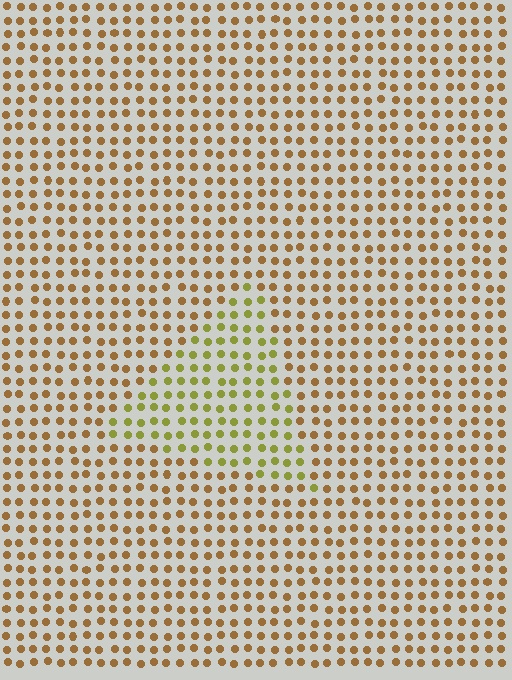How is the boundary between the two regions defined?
The boundary is defined purely by a slight shift in hue (about 36 degrees). Spacing, size, and orientation are identical on both sides.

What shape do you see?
I see a triangle.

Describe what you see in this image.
The image is filled with small brown elements in a uniform arrangement. A triangle-shaped region is visible where the elements are tinted to a slightly different hue, forming a subtle color boundary.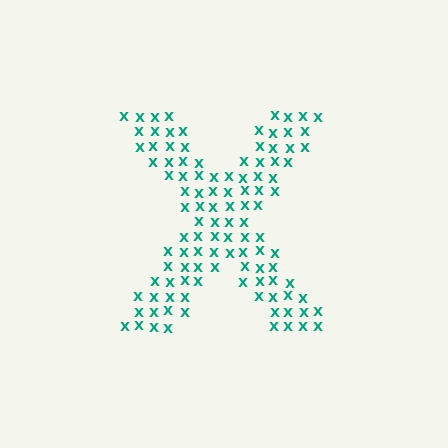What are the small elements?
The small elements are letter X's.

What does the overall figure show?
The overall figure shows the letter X.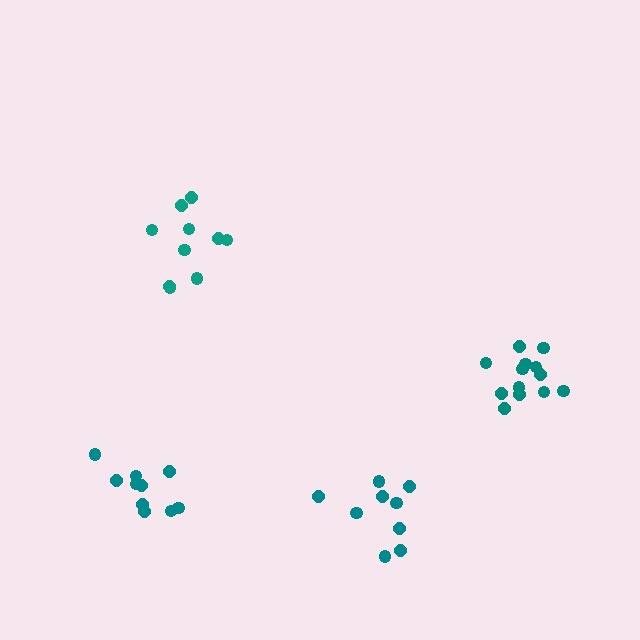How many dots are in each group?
Group 1: 10 dots, Group 2: 10 dots, Group 3: 9 dots, Group 4: 13 dots (42 total).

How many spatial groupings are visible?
There are 4 spatial groupings.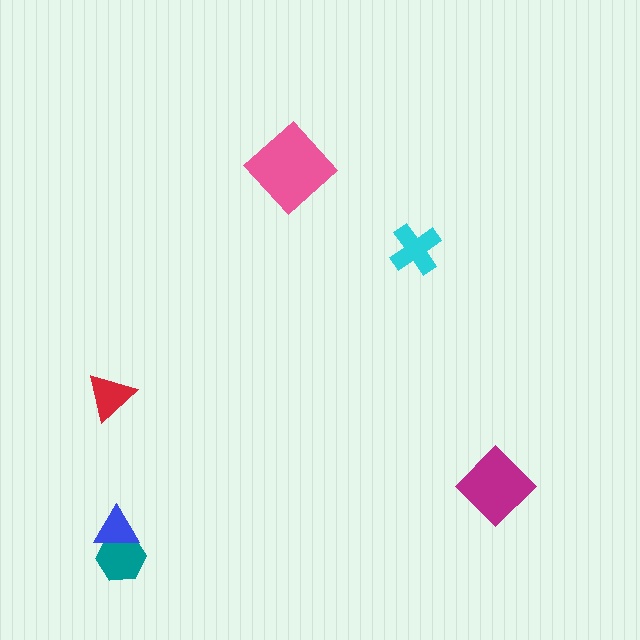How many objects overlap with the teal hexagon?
1 object overlaps with the teal hexagon.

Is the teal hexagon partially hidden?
Yes, it is partially covered by another shape.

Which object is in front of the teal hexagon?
The blue triangle is in front of the teal hexagon.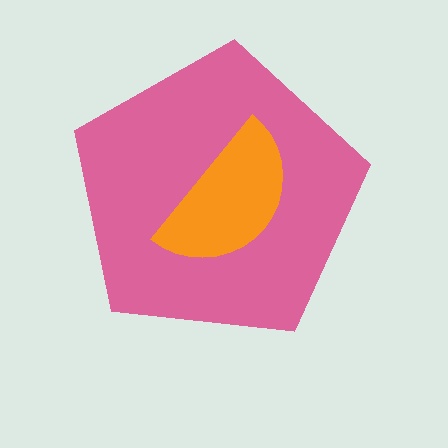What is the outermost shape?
The pink pentagon.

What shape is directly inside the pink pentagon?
The orange semicircle.